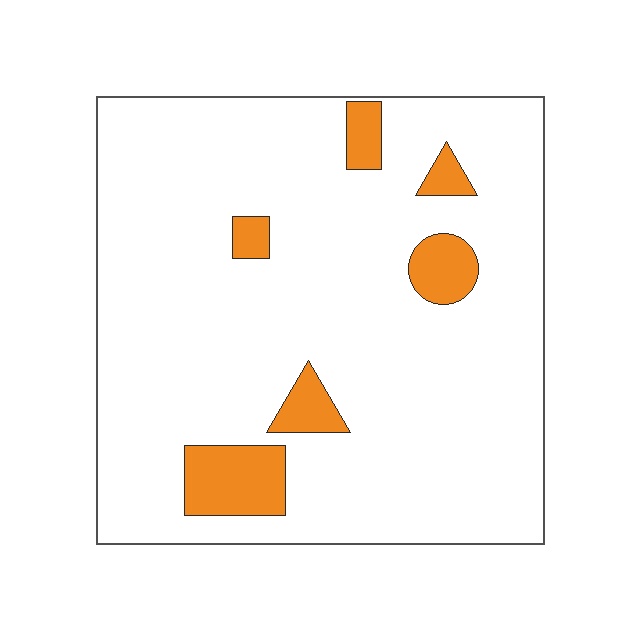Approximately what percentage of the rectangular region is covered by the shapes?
Approximately 10%.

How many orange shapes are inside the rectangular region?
6.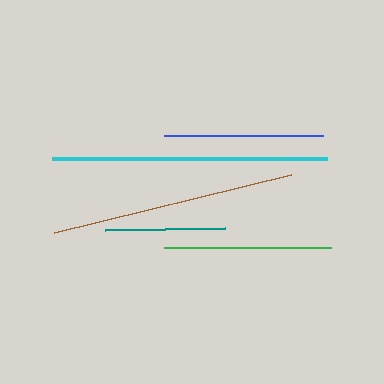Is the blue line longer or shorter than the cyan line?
The cyan line is longer than the blue line.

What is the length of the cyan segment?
The cyan segment is approximately 274 pixels long.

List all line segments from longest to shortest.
From longest to shortest: cyan, brown, green, blue, teal.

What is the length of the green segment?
The green segment is approximately 167 pixels long.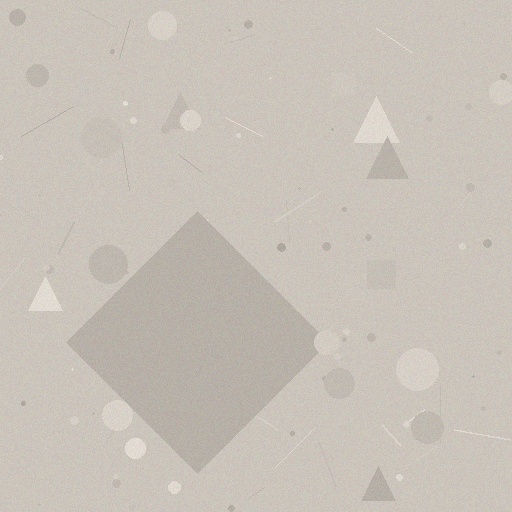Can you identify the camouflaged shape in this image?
The camouflaged shape is a diamond.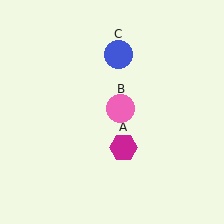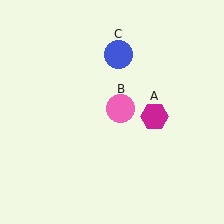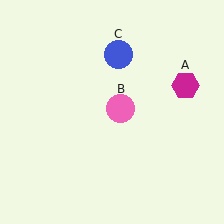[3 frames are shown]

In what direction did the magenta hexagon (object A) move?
The magenta hexagon (object A) moved up and to the right.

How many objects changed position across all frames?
1 object changed position: magenta hexagon (object A).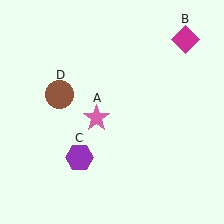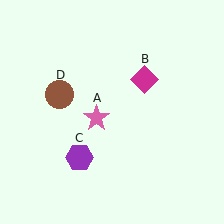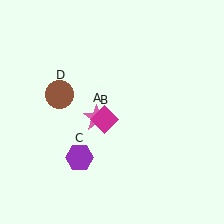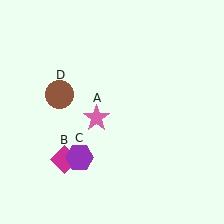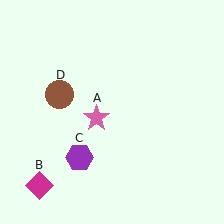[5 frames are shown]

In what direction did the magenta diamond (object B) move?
The magenta diamond (object B) moved down and to the left.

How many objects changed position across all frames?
1 object changed position: magenta diamond (object B).